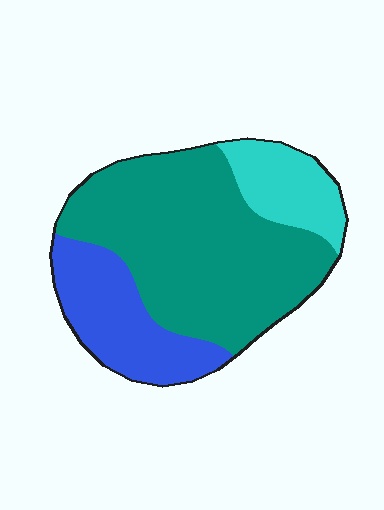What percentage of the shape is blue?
Blue covers roughly 25% of the shape.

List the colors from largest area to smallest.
From largest to smallest: teal, blue, cyan.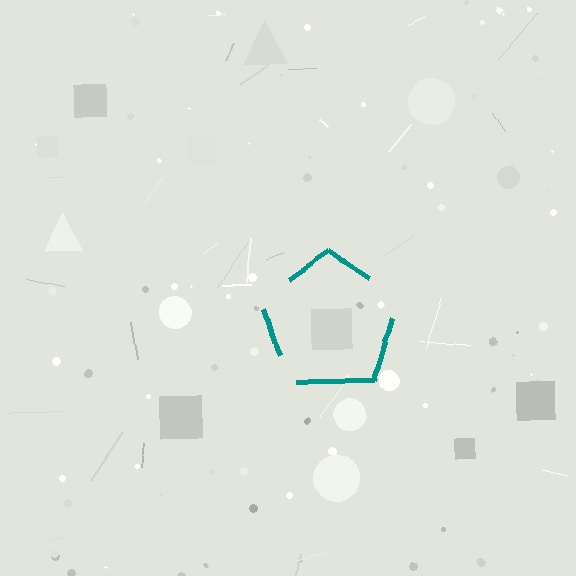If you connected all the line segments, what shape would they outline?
They would outline a pentagon.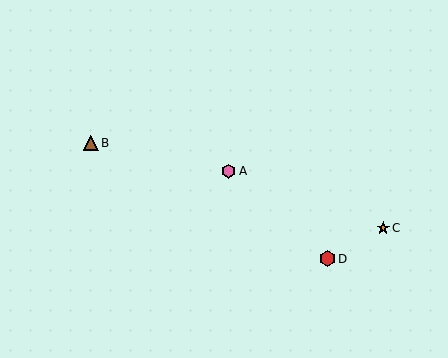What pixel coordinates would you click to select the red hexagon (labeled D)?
Click at (327, 259) to select the red hexagon D.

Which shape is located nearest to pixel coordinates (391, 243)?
The orange star (labeled C) at (383, 228) is nearest to that location.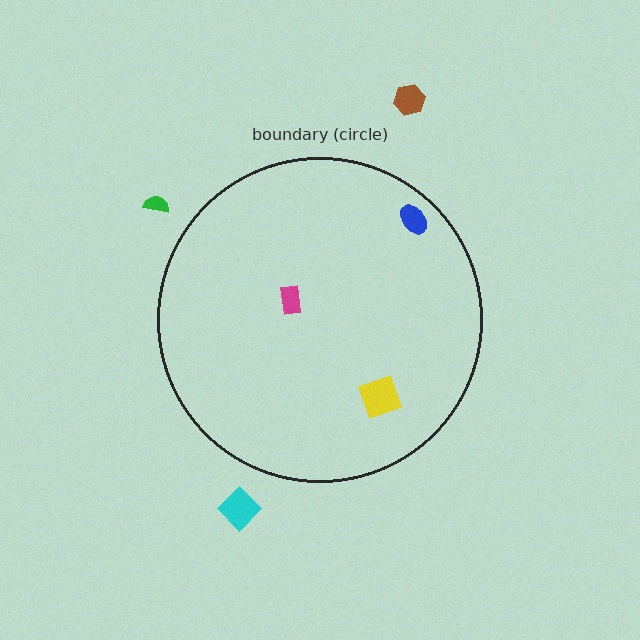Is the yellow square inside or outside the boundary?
Inside.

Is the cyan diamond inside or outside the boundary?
Outside.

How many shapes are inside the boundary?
3 inside, 3 outside.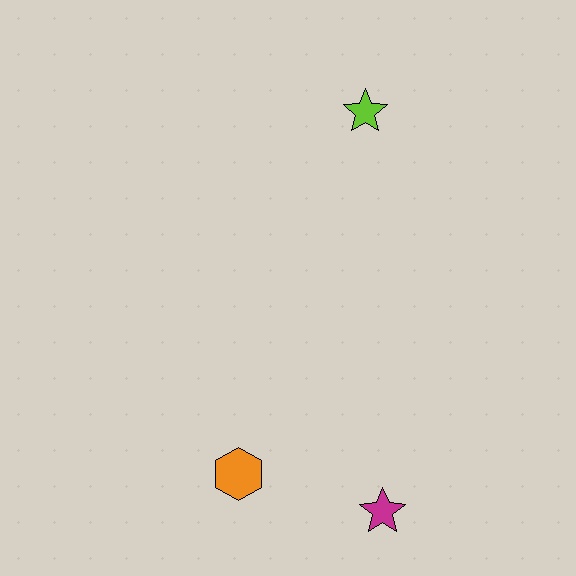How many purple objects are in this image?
There are no purple objects.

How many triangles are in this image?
There are no triangles.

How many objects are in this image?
There are 3 objects.